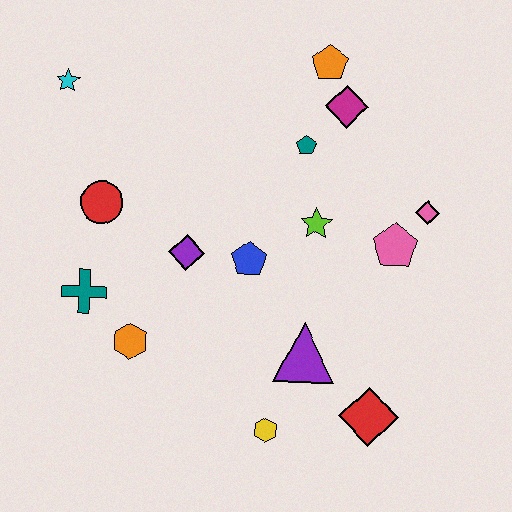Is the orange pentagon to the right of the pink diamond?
No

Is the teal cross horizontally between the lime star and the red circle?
No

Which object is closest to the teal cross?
The orange hexagon is closest to the teal cross.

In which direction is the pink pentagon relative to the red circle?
The pink pentagon is to the right of the red circle.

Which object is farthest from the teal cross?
The pink diamond is farthest from the teal cross.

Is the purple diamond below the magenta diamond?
Yes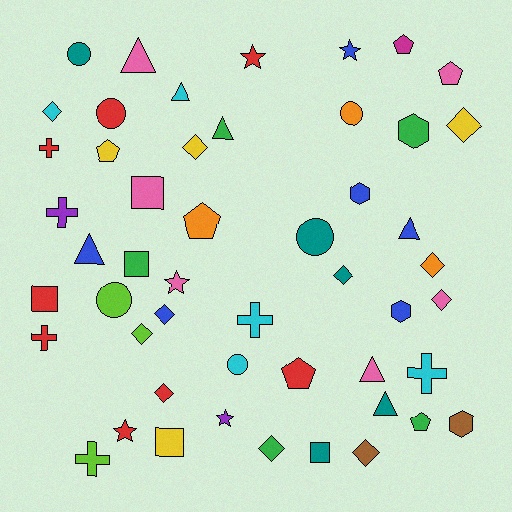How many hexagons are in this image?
There are 4 hexagons.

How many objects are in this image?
There are 50 objects.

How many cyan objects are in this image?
There are 5 cyan objects.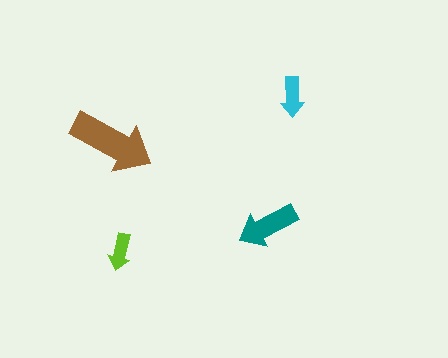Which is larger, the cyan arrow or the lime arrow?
The cyan one.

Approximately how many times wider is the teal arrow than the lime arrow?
About 1.5 times wider.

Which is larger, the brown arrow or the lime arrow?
The brown one.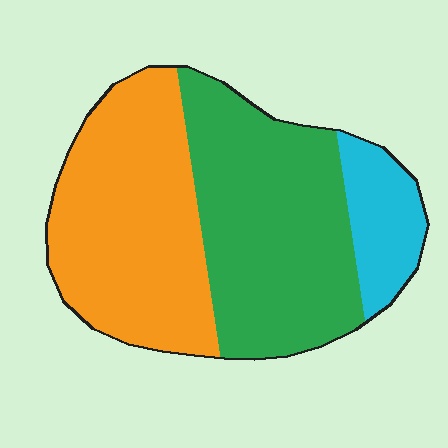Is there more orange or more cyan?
Orange.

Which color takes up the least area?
Cyan, at roughly 15%.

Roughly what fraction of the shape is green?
Green covers about 45% of the shape.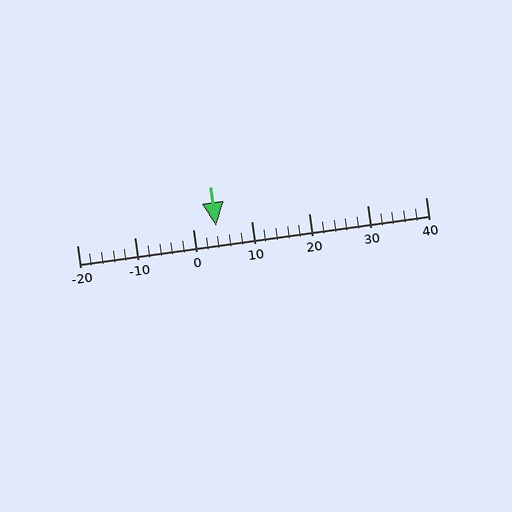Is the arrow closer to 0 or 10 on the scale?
The arrow is closer to 0.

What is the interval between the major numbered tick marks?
The major tick marks are spaced 10 units apart.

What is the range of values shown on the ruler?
The ruler shows values from -20 to 40.